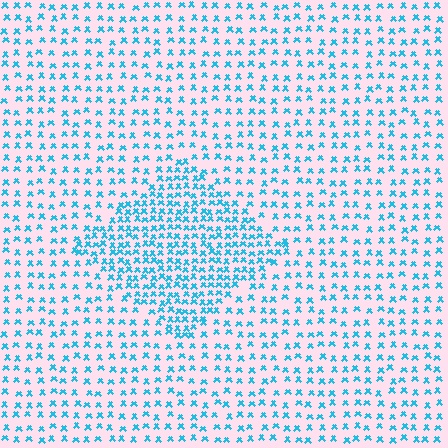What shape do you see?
I see a diamond.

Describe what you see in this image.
The image contains small cyan elements arranged at two different densities. A diamond-shaped region is visible where the elements are more densely packed than the surrounding area.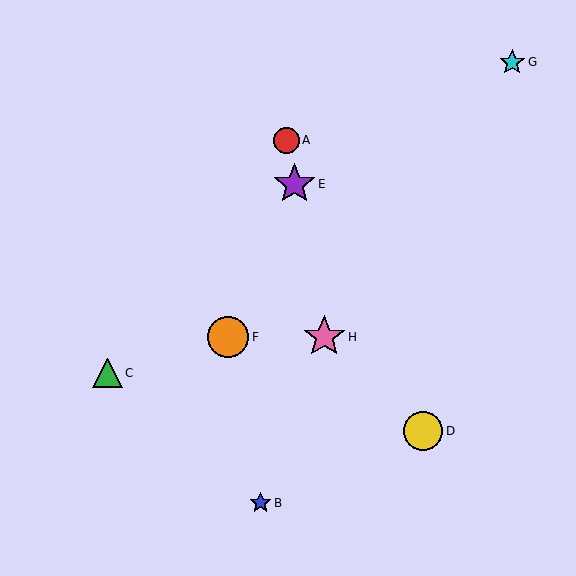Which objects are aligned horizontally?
Objects F, H are aligned horizontally.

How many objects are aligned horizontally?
2 objects (F, H) are aligned horizontally.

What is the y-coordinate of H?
Object H is at y≈337.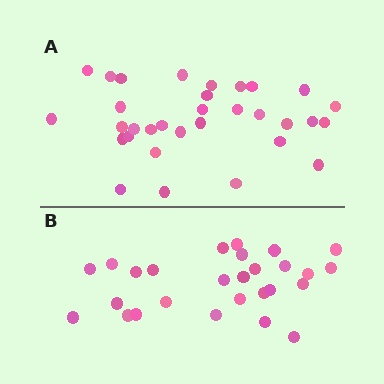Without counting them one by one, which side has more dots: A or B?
Region A (the top region) has more dots.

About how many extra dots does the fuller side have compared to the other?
Region A has about 5 more dots than region B.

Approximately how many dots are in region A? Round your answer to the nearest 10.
About 30 dots. (The exact count is 32, which rounds to 30.)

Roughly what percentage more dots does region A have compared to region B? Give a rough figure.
About 20% more.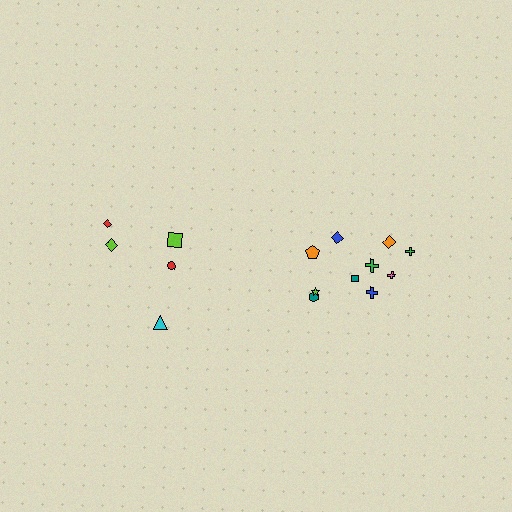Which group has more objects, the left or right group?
The right group.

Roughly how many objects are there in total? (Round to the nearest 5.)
Roughly 15 objects in total.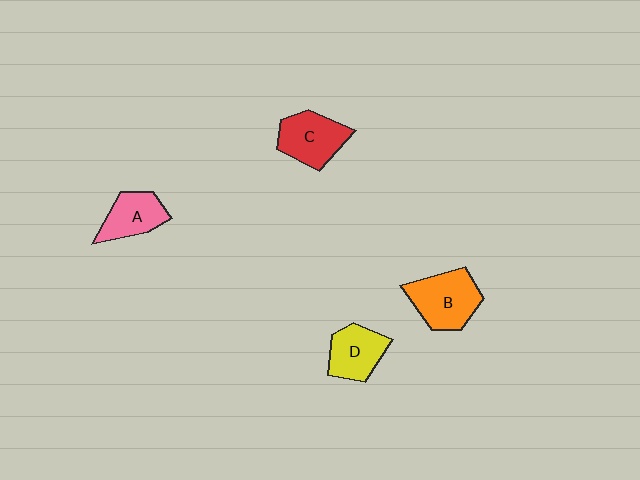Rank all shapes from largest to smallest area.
From largest to smallest: B (orange), C (red), D (yellow), A (pink).